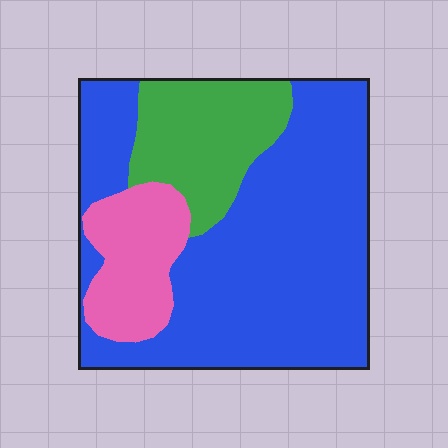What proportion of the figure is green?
Green takes up less than a quarter of the figure.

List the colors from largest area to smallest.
From largest to smallest: blue, green, pink.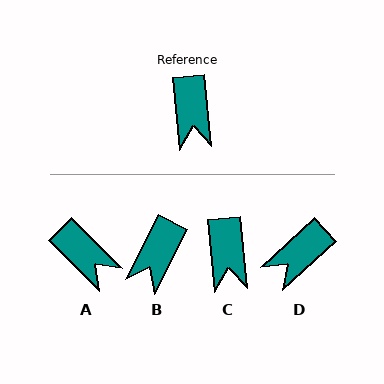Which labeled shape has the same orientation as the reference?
C.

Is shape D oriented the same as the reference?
No, it is off by about 53 degrees.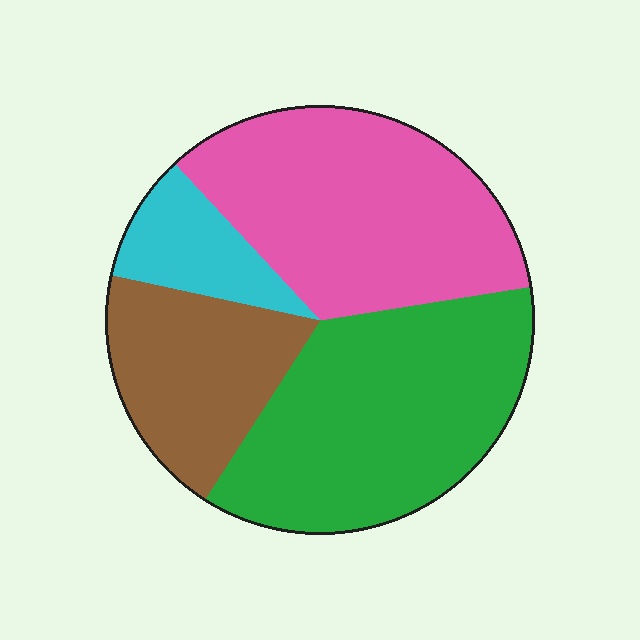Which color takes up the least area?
Cyan, at roughly 10%.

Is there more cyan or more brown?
Brown.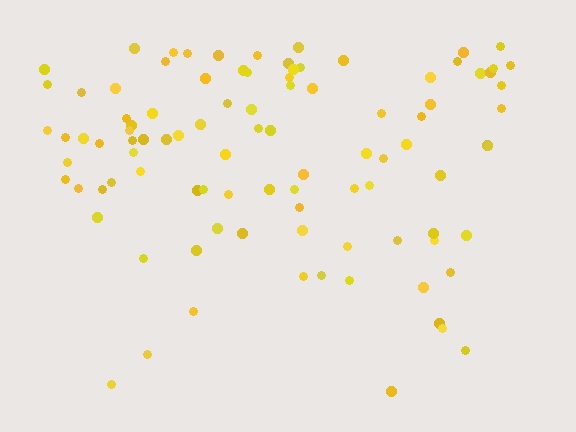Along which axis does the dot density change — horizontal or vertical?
Vertical.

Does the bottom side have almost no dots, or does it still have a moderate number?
Still a moderate number, just noticeably fewer than the top.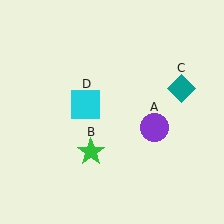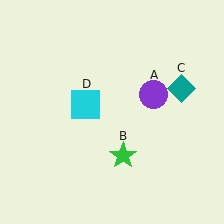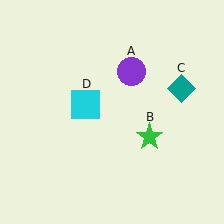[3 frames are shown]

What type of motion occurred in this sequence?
The purple circle (object A), green star (object B) rotated counterclockwise around the center of the scene.